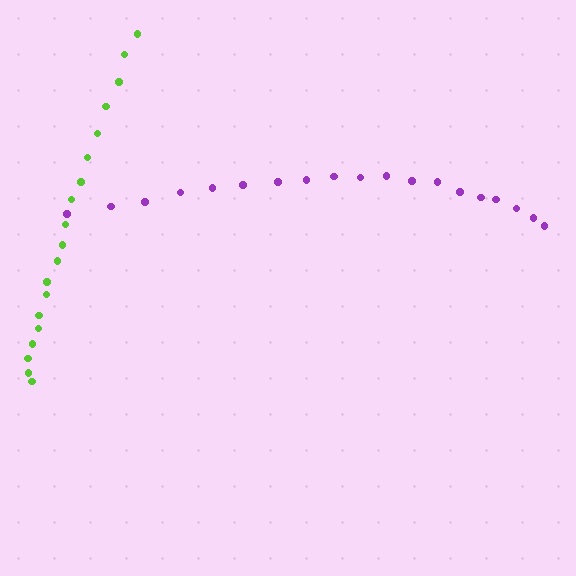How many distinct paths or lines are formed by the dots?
There are 2 distinct paths.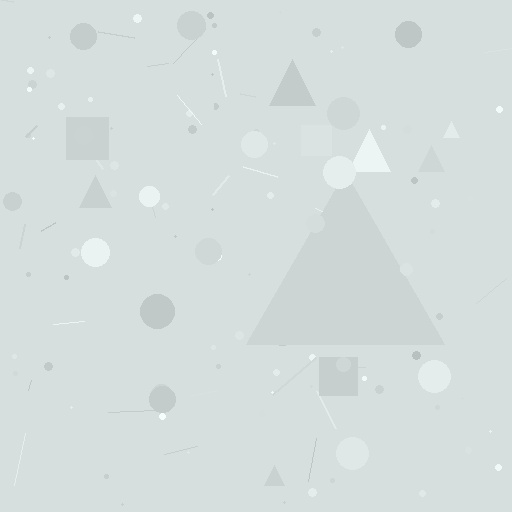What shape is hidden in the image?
A triangle is hidden in the image.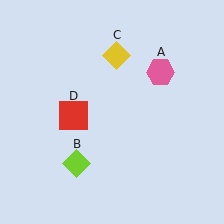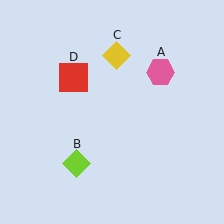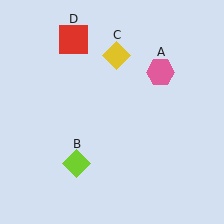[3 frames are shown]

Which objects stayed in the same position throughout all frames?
Pink hexagon (object A) and lime diamond (object B) and yellow diamond (object C) remained stationary.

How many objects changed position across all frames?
1 object changed position: red square (object D).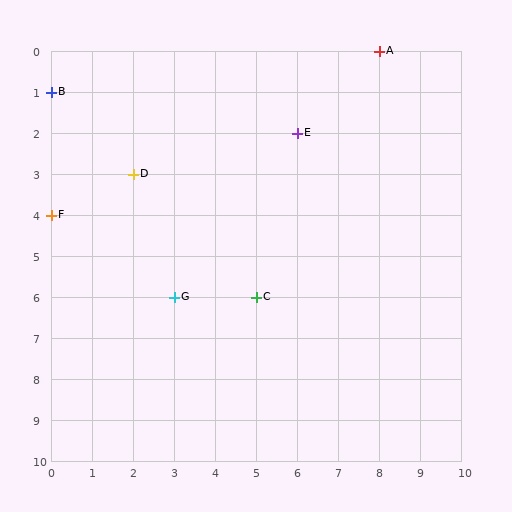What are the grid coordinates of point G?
Point G is at grid coordinates (3, 6).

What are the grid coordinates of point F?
Point F is at grid coordinates (0, 4).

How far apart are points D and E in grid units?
Points D and E are 4 columns and 1 row apart (about 4.1 grid units diagonally).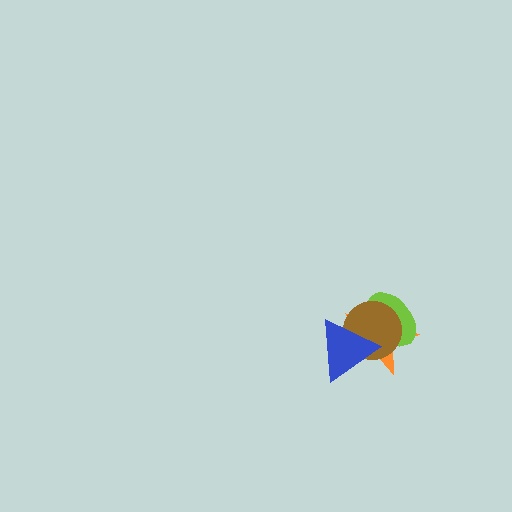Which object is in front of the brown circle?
The blue triangle is in front of the brown circle.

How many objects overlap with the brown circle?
3 objects overlap with the brown circle.